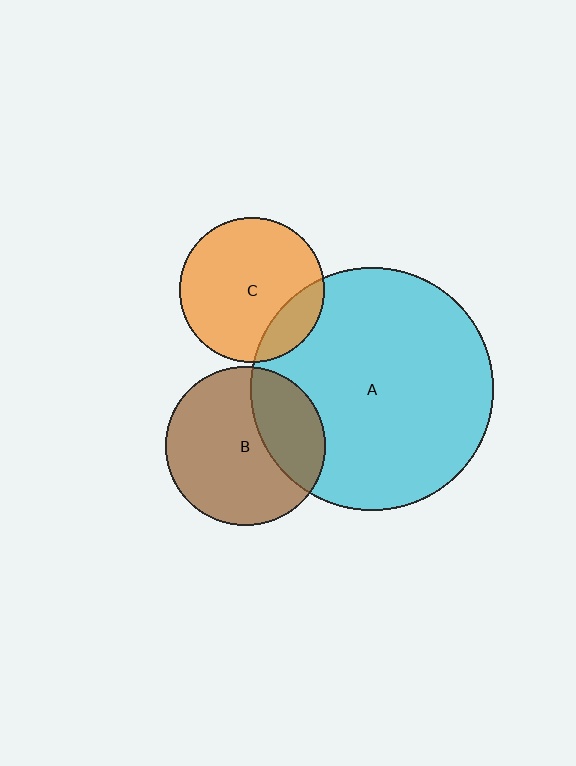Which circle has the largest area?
Circle A (cyan).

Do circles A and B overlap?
Yes.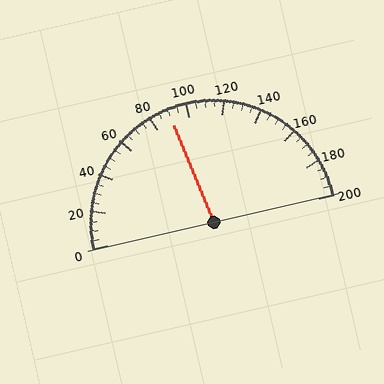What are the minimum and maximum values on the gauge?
The gauge ranges from 0 to 200.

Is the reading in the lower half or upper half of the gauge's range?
The reading is in the lower half of the range (0 to 200).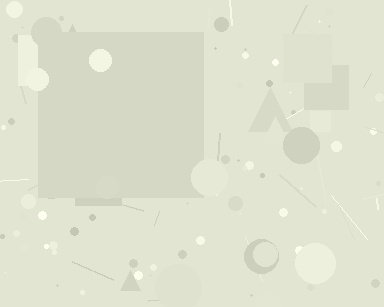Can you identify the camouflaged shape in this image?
The camouflaged shape is a square.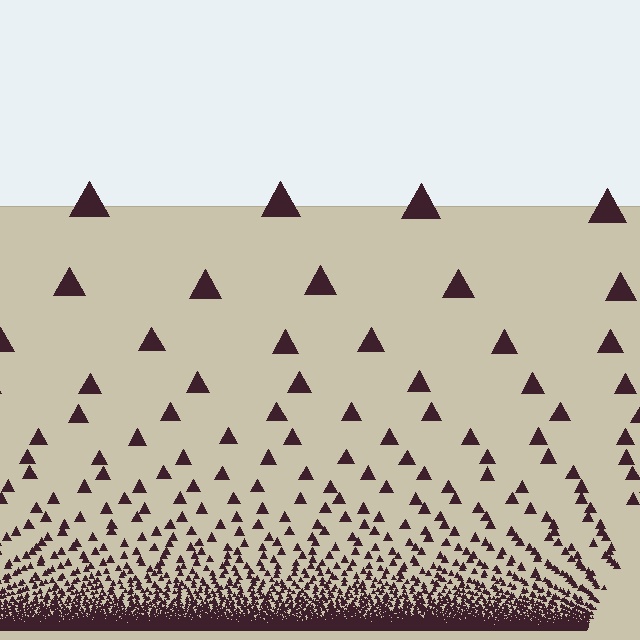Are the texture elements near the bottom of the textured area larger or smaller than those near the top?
Smaller. The gradient is inverted — elements near the bottom are smaller and denser.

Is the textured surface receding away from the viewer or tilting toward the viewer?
The surface appears to tilt toward the viewer. Texture elements get larger and sparser toward the top.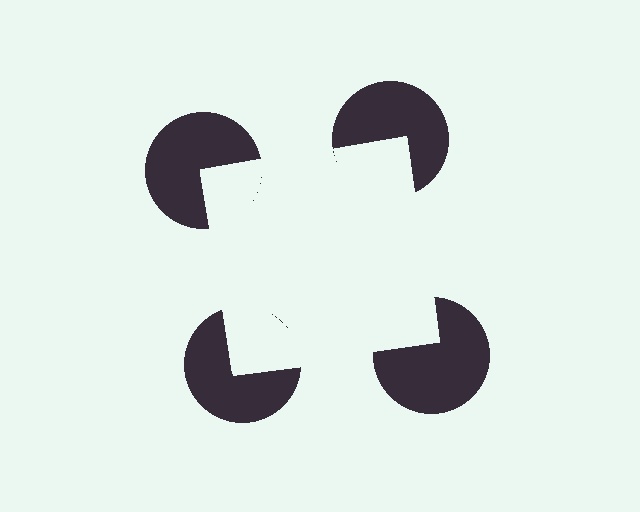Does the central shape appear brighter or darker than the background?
It typically appears slightly brighter than the background, even though no actual brightness change is drawn.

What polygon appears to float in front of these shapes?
An illusory square — its edges are inferred from the aligned wedge cuts in the pac-man discs, not physically drawn.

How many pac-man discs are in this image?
There are 4 — one at each vertex of the illusory square.